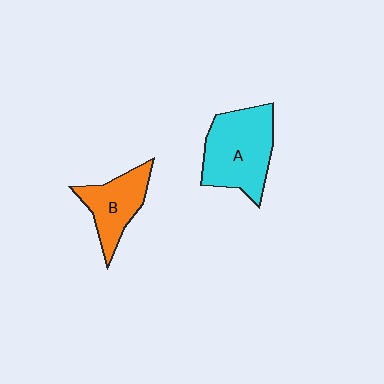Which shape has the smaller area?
Shape B (orange).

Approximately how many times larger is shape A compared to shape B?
Approximately 1.5 times.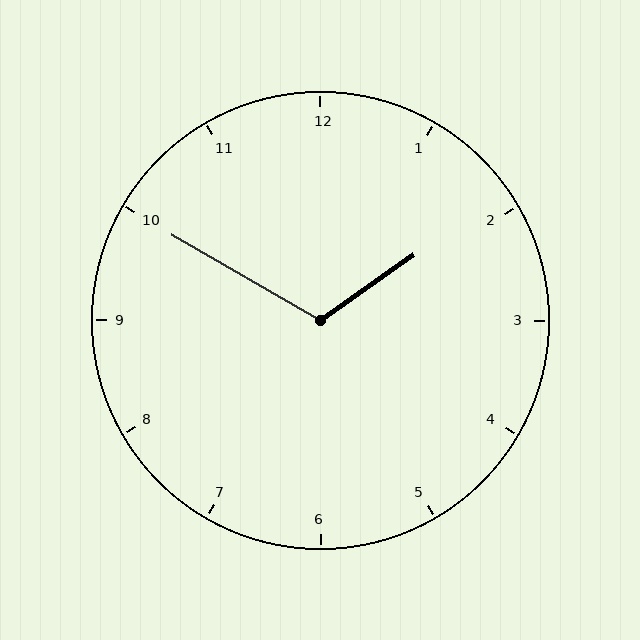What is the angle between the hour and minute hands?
Approximately 115 degrees.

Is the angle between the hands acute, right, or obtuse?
It is obtuse.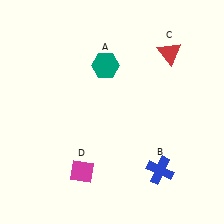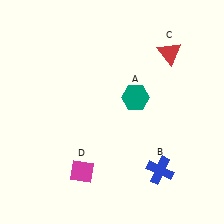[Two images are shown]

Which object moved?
The teal hexagon (A) moved down.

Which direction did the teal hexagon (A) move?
The teal hexagon (A) moved down.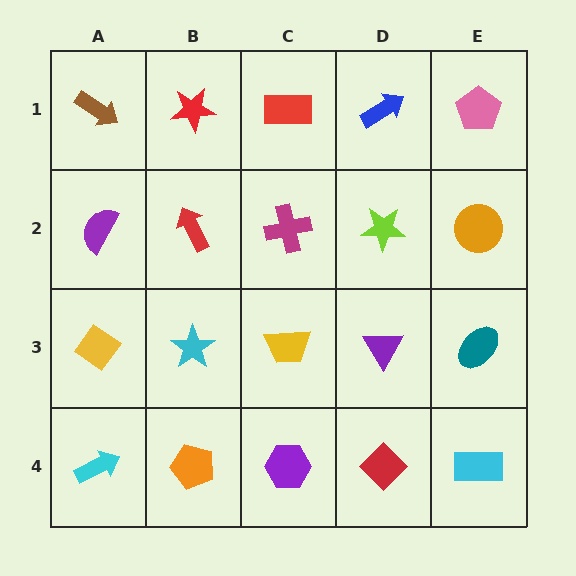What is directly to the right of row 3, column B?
A yellow trapezoid.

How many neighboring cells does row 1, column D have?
3.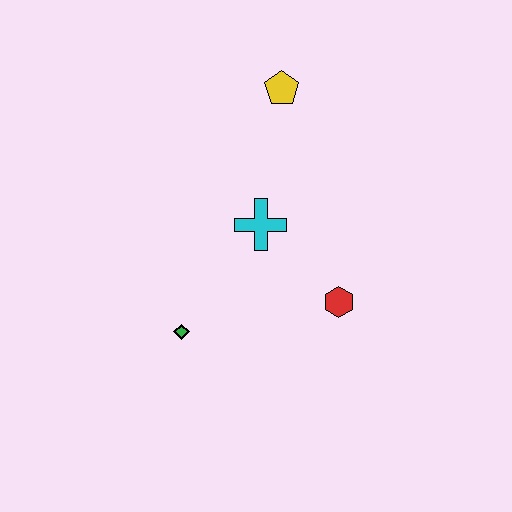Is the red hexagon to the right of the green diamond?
Yes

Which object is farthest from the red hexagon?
The yellow pentagon is farthest from the red hexagon.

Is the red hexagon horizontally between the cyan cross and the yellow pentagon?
No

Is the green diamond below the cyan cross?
Yes